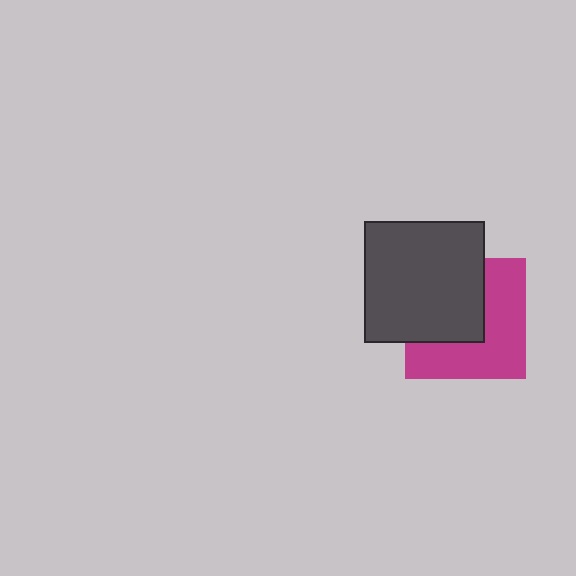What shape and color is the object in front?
The object in front is a dark gray square.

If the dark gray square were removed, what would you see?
You would see the complete magenta square.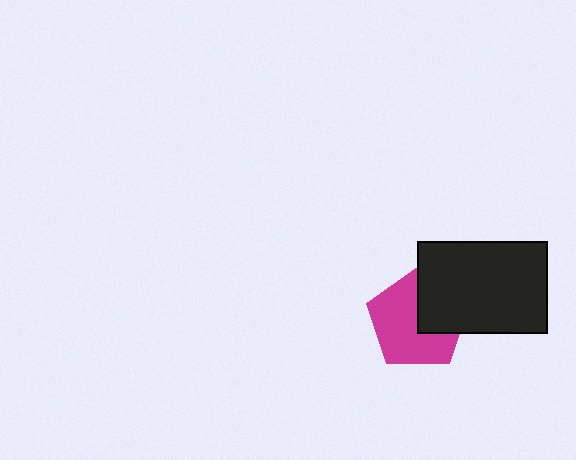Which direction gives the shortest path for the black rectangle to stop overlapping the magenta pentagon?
Moving toward the upper-right gives the shortest separation.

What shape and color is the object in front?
The object in front is a black rectangle.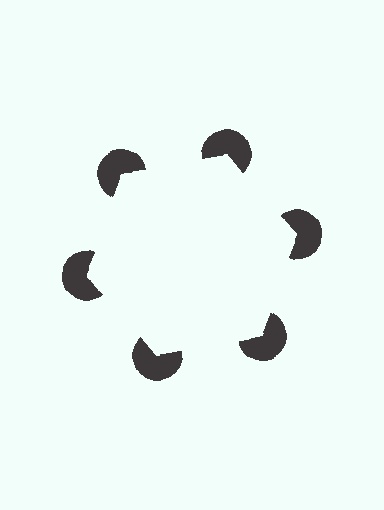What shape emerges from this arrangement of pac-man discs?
An illusory hexagon — its edges are inferred from the aligned wedge cuts in the pac-man discs, not physically drawn.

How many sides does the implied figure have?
6 sides.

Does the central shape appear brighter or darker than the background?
It typically appears slightly brighter than the background, even though no actual brightness change is drawn.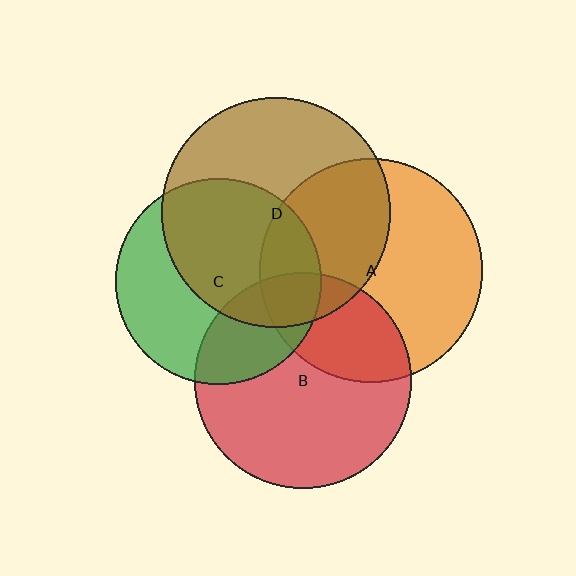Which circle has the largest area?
Circle D (brown).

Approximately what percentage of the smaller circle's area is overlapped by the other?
Approximately 30%.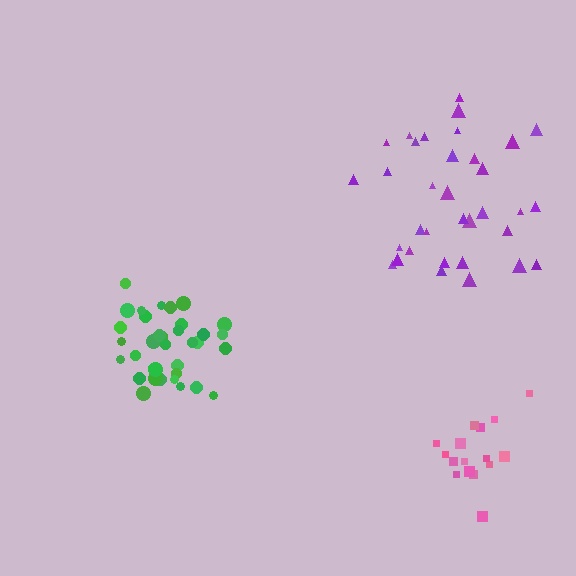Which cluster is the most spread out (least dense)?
Purple.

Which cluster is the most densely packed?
Green.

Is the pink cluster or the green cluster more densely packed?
Green.